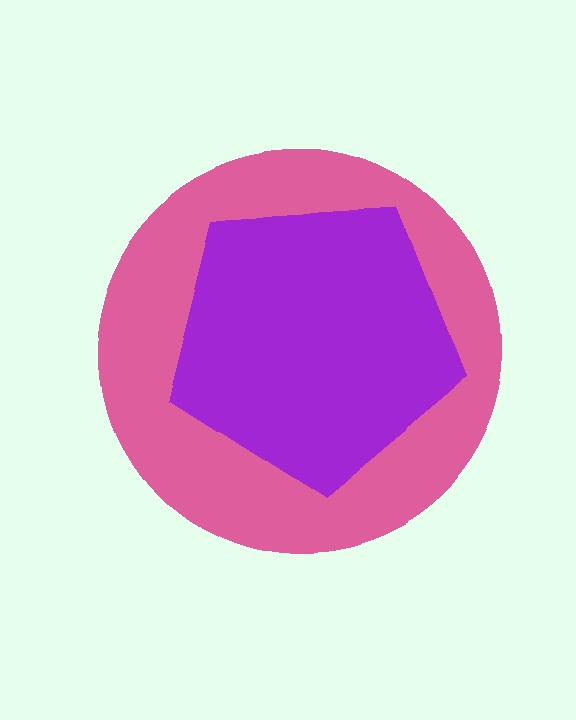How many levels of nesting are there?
2.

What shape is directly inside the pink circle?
The purple pentagon.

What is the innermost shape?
The purple pentagon.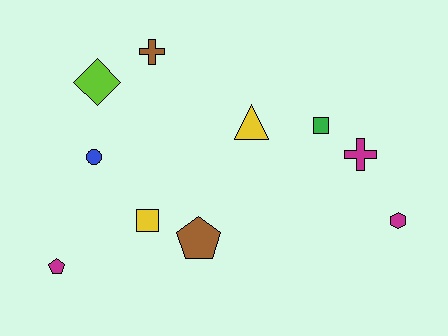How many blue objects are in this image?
There is 1 blue object.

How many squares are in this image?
There are 2 squares.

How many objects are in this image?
There are 10 objects.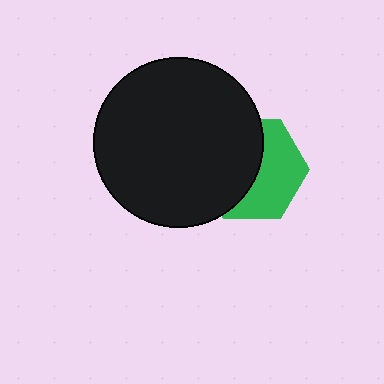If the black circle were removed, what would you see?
You would see the complete green hexagon.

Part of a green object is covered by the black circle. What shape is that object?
It is a hexagon.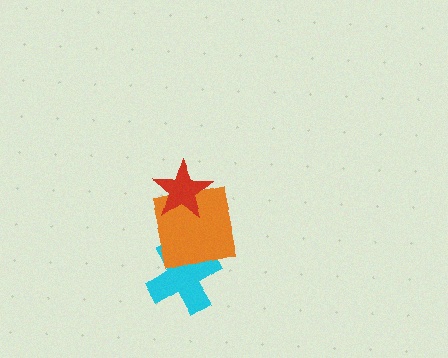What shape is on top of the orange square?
The red star is on top of the orange square.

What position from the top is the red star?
The red star is 1st from the top.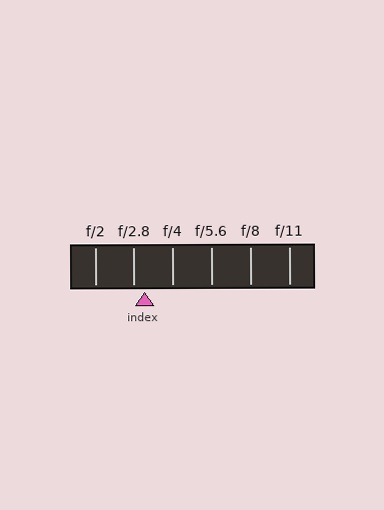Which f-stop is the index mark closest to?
The index mark is closest to f/2.8.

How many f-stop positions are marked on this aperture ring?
There are 6 f-stop positions marked.